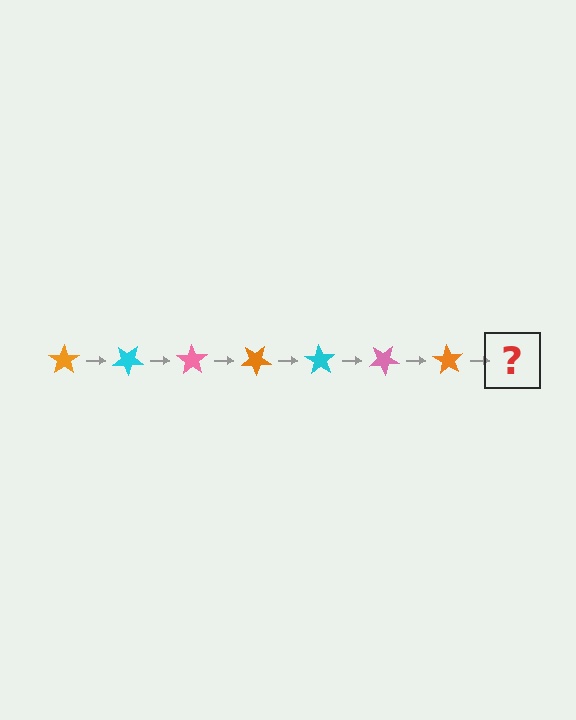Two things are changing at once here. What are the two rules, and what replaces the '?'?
The two rules are that it rotates 35 degrees each step and the color cycles through orange, cyan, and pink. The '?' should be a cyan star, rotated 245 degrees from the start.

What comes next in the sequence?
The next element should be a cyan star, rotated 245 degrees from the start.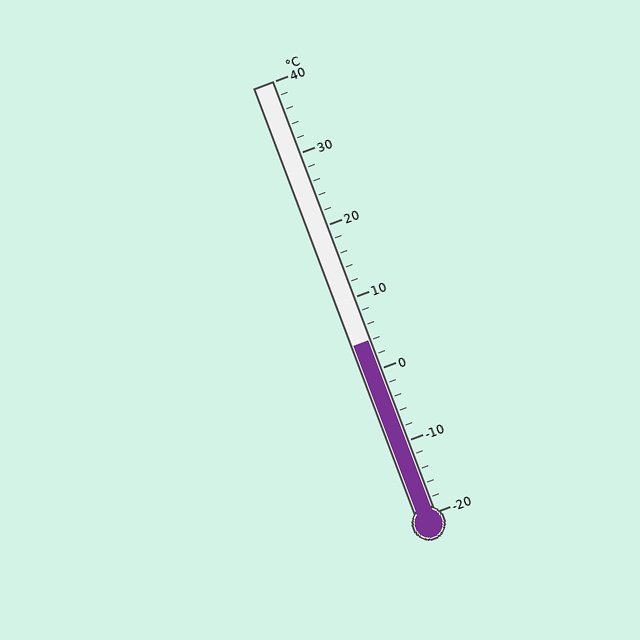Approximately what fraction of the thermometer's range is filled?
The thermometer is filled to approximately 40% of its range.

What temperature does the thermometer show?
The thermometer shows approximately 4°C.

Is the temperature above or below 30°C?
The temperature is below 30°C.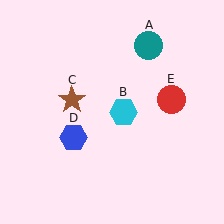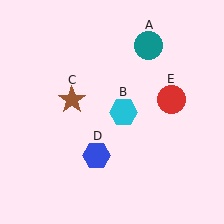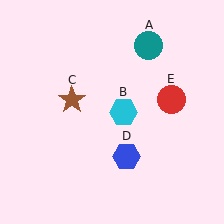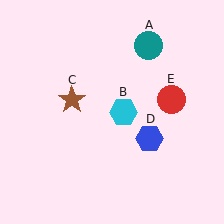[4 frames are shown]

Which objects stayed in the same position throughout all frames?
Teal circle (object A) and cyan hexagon (object B) and brown star (object C) and red circle (object E) remained stationary.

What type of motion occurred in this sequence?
The blue hexagon (object D) rotated counterclockwise around the center of the scene.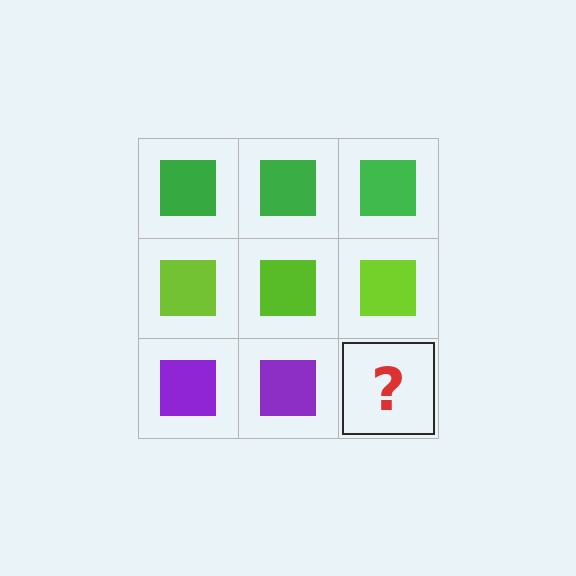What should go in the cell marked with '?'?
The missing cell should contain a purple square.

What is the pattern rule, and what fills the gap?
The rule is that each row has a consistent color. The gap should be filled with a purple square.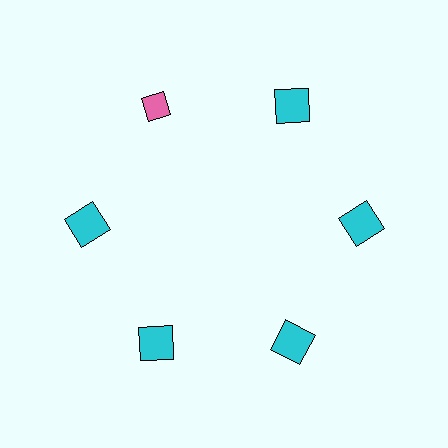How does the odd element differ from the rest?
It differs in both color (pink instead of cyan) and shape (diamond instead of square).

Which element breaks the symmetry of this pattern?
The pink diamond at roughly the 11 o'clock position breaks the symmetry. All other shapes are cyan squares.